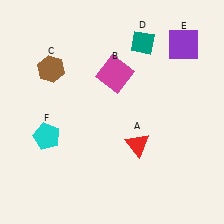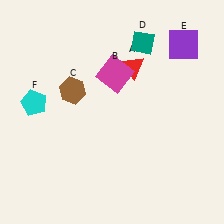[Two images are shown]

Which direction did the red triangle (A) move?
The red triangle (A) moved up.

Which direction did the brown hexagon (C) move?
The brown hexagon (C) moved down.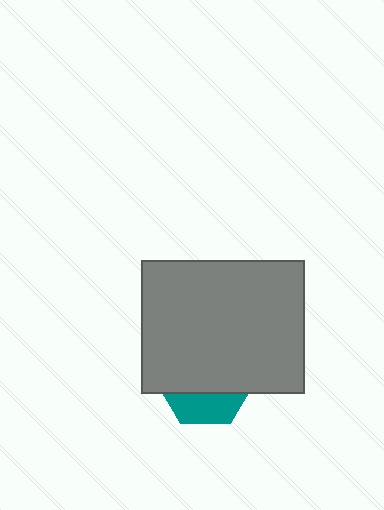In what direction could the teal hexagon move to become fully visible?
The teal hexagon could move down. That would shift it out from behind the gray rectangle entirely.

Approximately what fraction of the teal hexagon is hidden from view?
Roughly 70% of the teal hexagon is hidden behind the gray rectangle.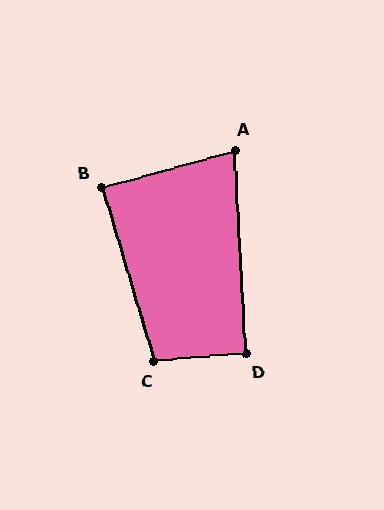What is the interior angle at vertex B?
Approximately 89 degrees (approximately right).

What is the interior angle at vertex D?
Approximately 91 degrees (approximately right).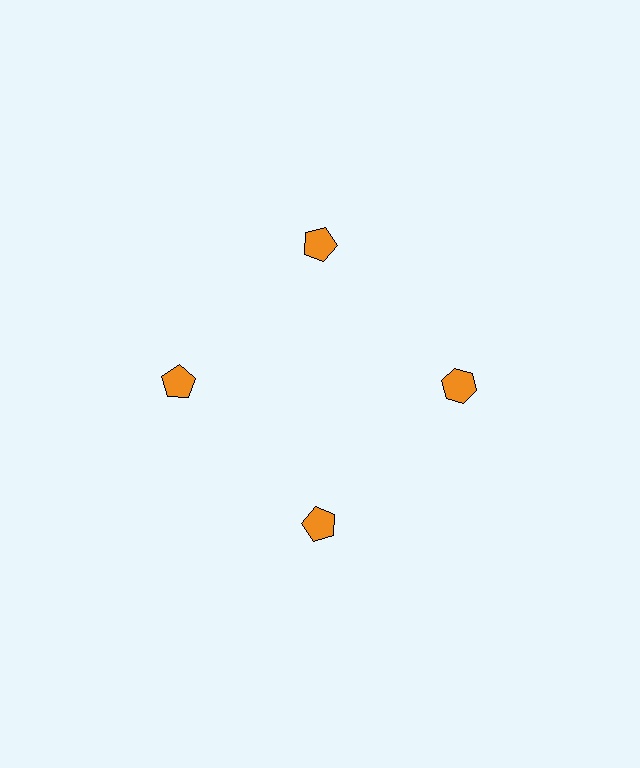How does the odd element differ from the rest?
It has a different shape: hexagon instead of pentagon.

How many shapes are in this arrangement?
There are 4 shapes arranged in a ring pattern.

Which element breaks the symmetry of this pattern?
The orange hexagon at roughly the 3 o'clock position breaks the symmetry. All other shapes are orange pentagons.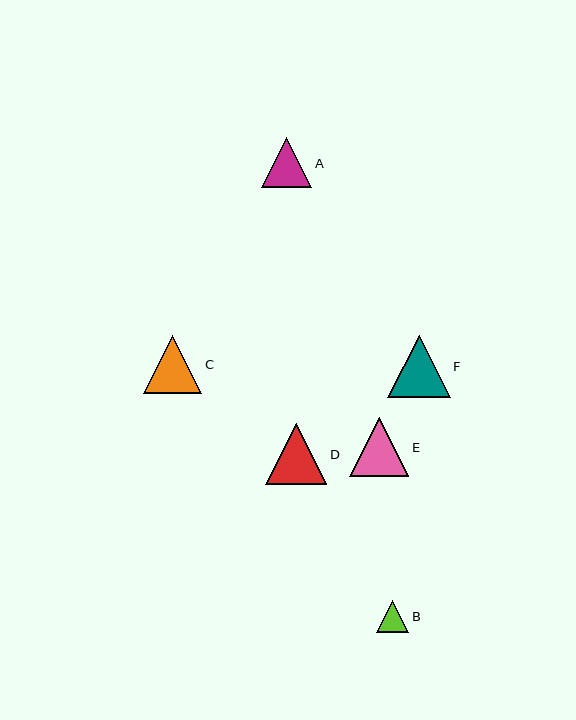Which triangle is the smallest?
Triangle B is the smallest with a size of approximately 32 pixels.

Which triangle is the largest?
Triangle F is the largest with a size of approximately 62 pixels.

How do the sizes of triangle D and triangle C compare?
Triangle D and triangle C are approximately the same size.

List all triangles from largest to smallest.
From largest to smallest: F, D, E, C, A, B.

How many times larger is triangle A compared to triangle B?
Triangle A is approximately 1.6 times the size of triangle B.